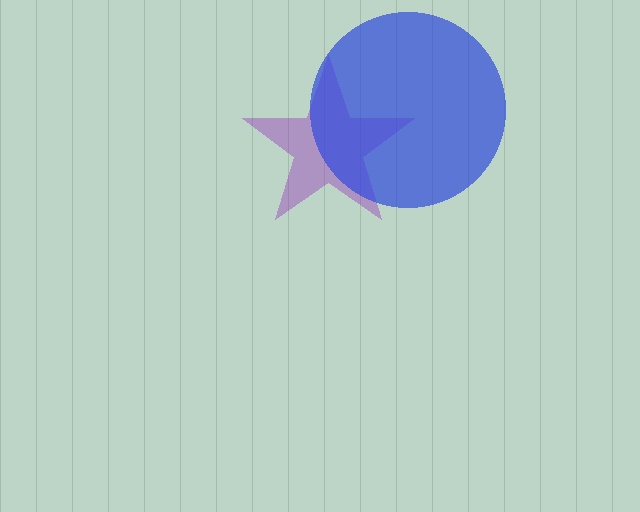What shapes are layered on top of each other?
The layered shapes are: a purple star, a blue circle.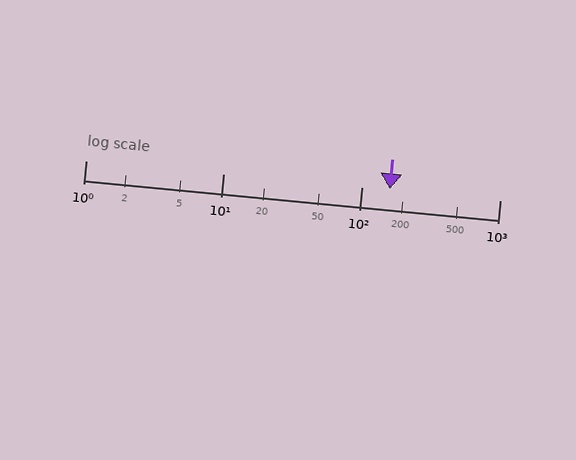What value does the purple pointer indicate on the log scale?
The pointer indicates approximately 160.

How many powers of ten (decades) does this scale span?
The scale spans 3 decades, from 1 to 1000.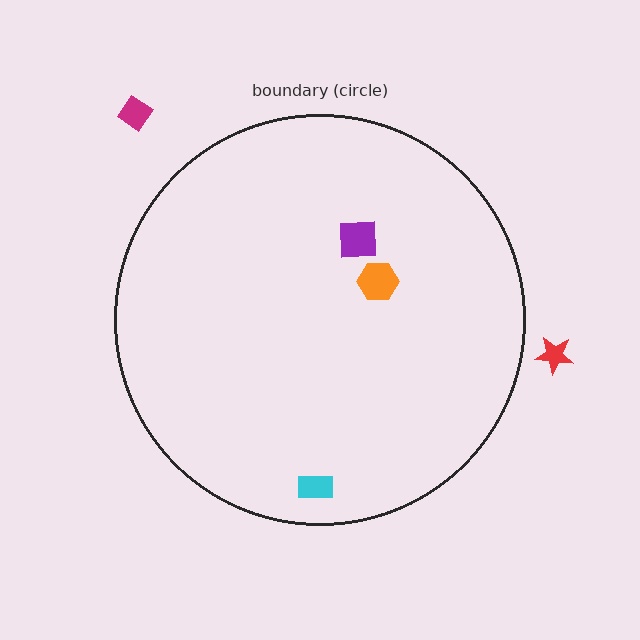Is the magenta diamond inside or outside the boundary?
Outside.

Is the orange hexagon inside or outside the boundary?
Inside.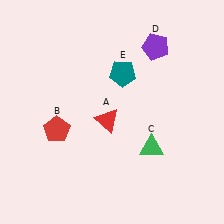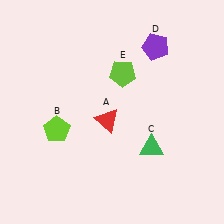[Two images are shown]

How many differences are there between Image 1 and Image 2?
There are 2 differences between the two images.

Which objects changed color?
B changed from red to lime. E changed from teal to lime.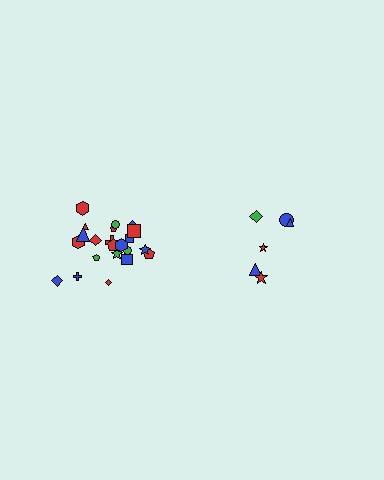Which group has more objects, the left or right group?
The left group.